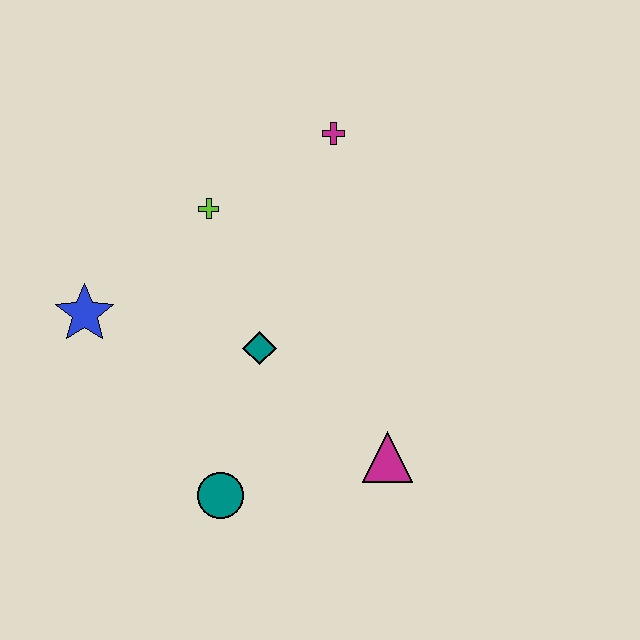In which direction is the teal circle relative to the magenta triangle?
The teal circle is to the left of the magenta triangle.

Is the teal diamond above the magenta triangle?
Yes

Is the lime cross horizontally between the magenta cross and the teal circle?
No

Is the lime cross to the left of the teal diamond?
Yes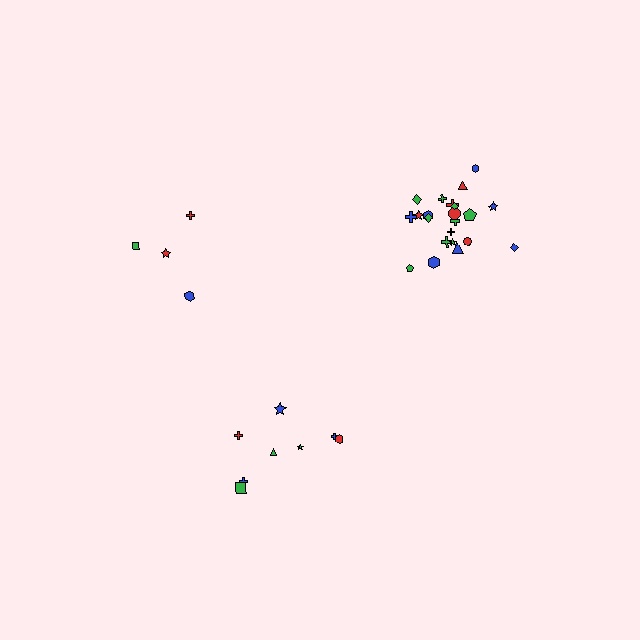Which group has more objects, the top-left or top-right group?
The top-right group.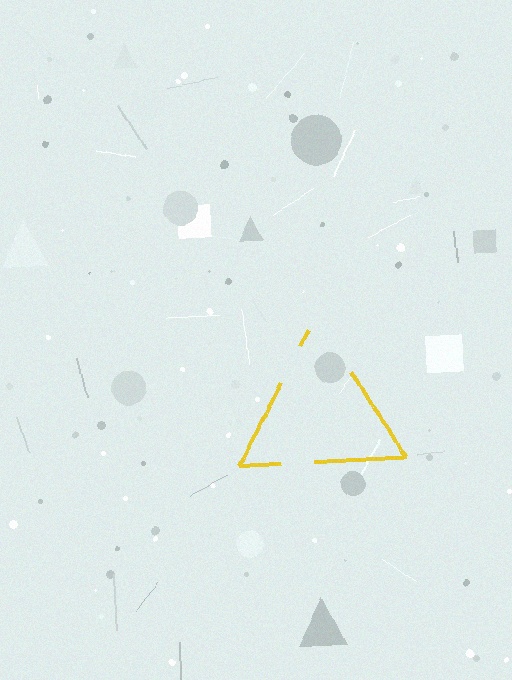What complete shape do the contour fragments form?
The contour fragments form a triangle.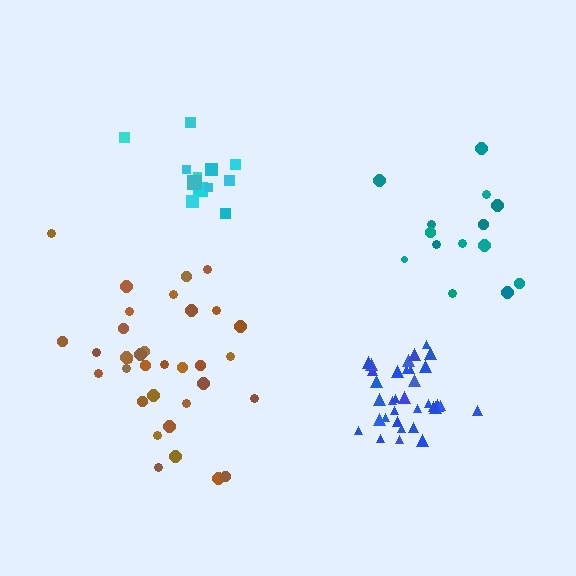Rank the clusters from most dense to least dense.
blue, cyan, brown, teal.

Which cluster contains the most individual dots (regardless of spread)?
Brown (34).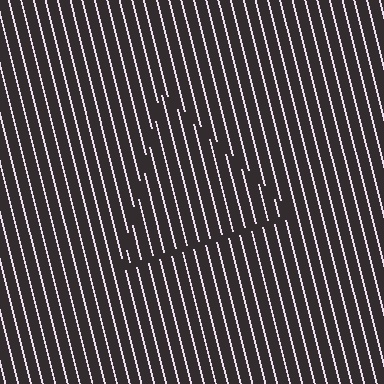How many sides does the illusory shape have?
3 sides — the line-ends trace a triangle.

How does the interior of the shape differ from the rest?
The interior of the shape contains the same grating, shifted by half a period — the contour is defined by the phase discontinuity where line-ends from the inner and outer gratings abut.